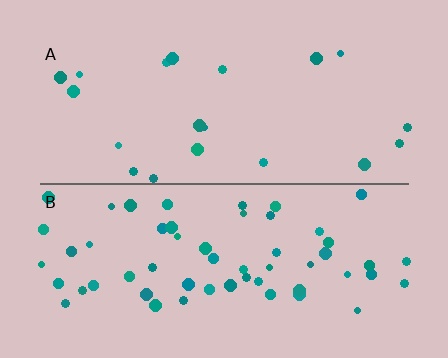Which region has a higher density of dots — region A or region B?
B (the bottom).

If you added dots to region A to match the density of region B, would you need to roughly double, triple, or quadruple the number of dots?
Approximately triple.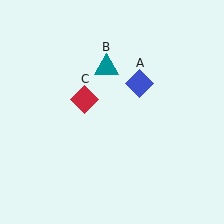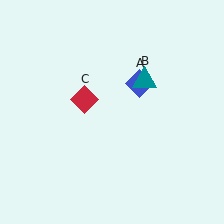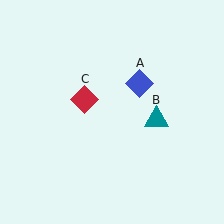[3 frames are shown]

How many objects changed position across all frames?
1 object changed position: teal triangle (object B).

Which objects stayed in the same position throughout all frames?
Blue diamond (object A) and red diamond (object C) remained stationary.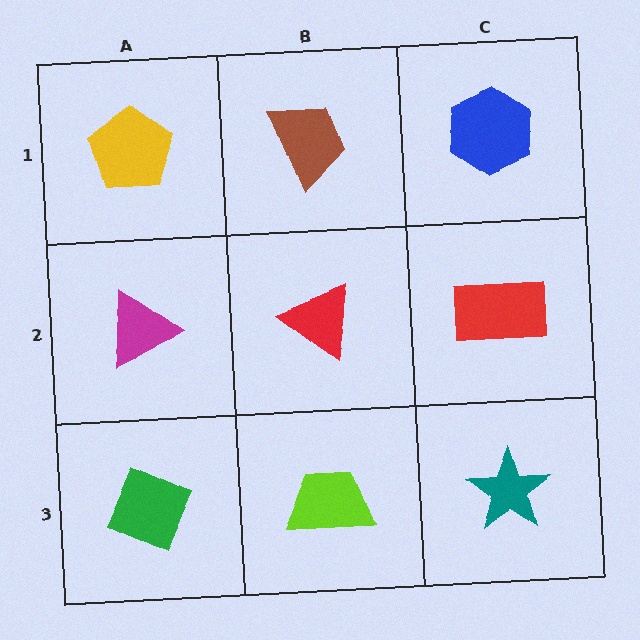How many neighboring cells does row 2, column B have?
4.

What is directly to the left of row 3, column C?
A lime trapezoid.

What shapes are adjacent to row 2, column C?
A blue hexagon (row 1, column C), a teal star (row 3, column C), a red triangle (row 2, column B).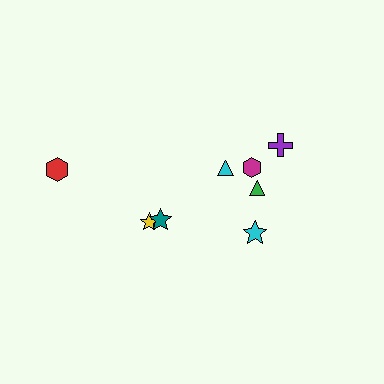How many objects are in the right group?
There are 5 objects.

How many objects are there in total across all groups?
There are 8 objects.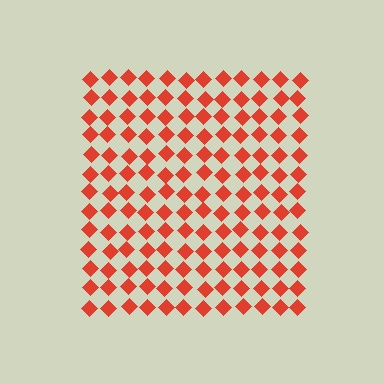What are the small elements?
The small elements are diamonds.